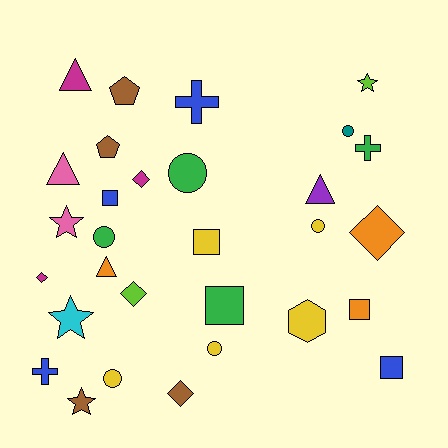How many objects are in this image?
There are 30 objects.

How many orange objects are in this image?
There are 3 orange objects.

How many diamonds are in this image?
There are 5 diamonds.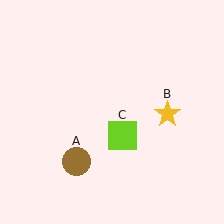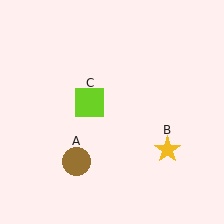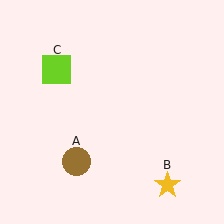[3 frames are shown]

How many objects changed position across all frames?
2 objects changed position: yellow star (object B), lime square (object C).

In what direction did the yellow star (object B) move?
The yellow star (object B) moved down.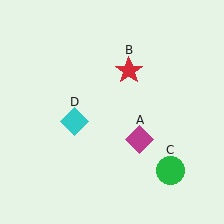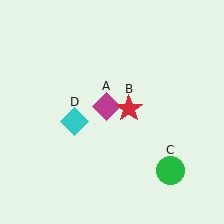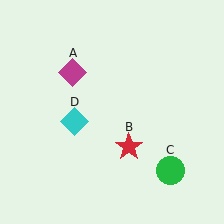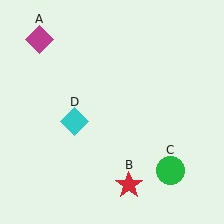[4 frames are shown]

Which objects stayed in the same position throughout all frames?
Green circle (object C) and cyan diamond (object D) remained stationary.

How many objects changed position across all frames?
2 objects changed position: magenta diamond (object A), red star (object B).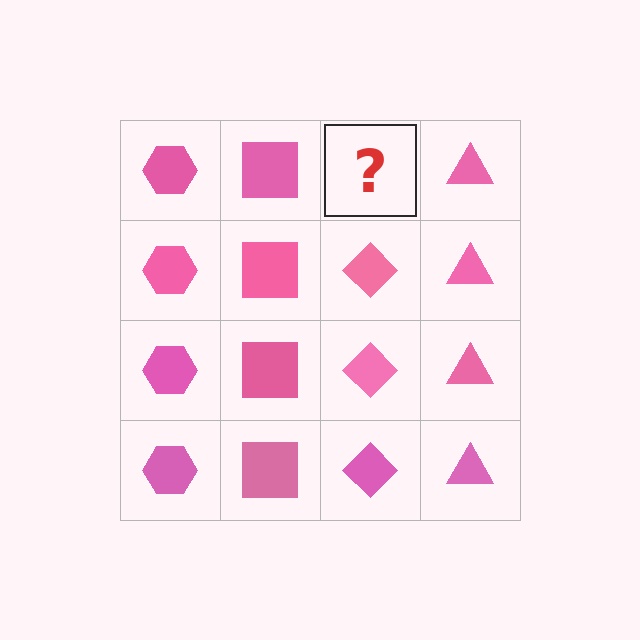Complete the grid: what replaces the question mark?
The question mark should be replaced with a pink diamond.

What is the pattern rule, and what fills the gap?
The rule is that each column has a consistent shape. The gap should be filled with a pink diamond.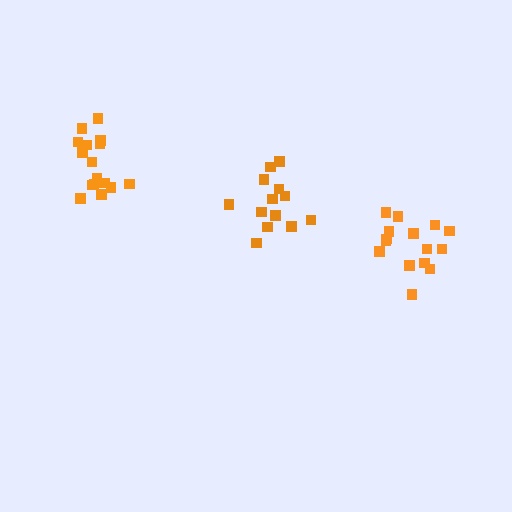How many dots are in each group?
Group 1: 15 dots, Group 2: 17 dots, Group 3: 13 dots (45 total).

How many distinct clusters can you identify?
There are 3 distinct clusters.